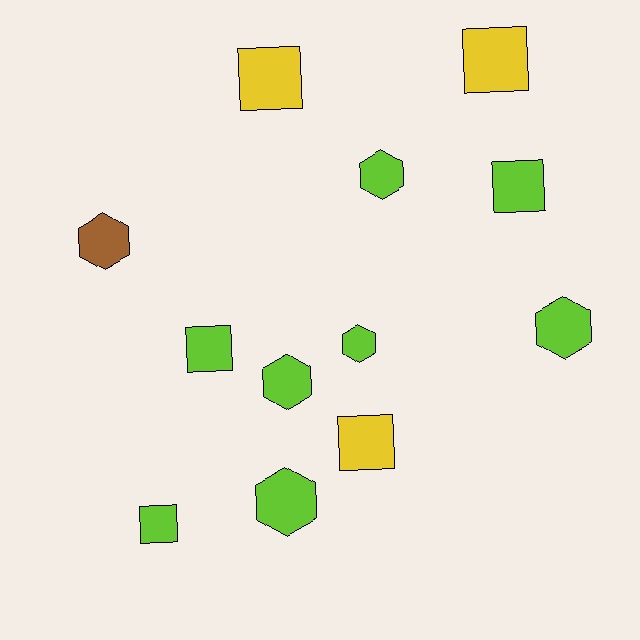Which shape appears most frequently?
Square, with 6 objects.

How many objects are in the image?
There are 12 objects.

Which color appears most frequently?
Lime, with 8 objects.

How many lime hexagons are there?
There are 5 lime hexagons.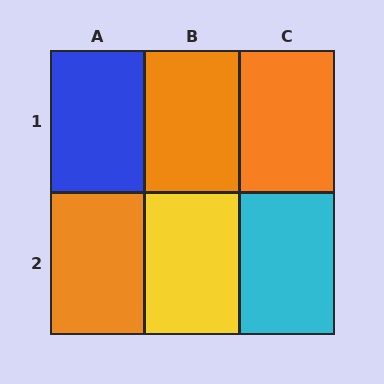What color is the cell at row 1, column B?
Orange.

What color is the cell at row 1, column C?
Orange.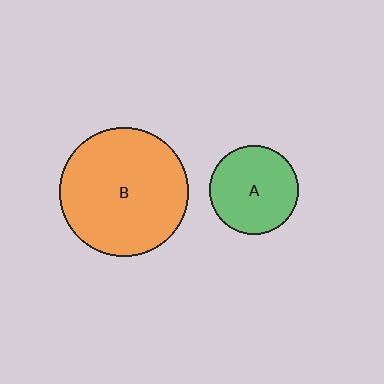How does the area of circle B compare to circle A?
Approximately 2.1 times.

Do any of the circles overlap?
No, none of the circles overlap.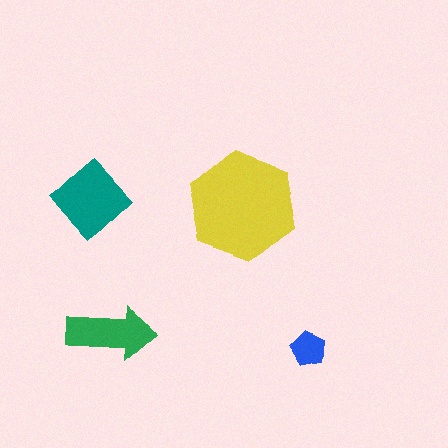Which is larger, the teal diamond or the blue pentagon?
The teal diamond.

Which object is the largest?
The yellow hexagon.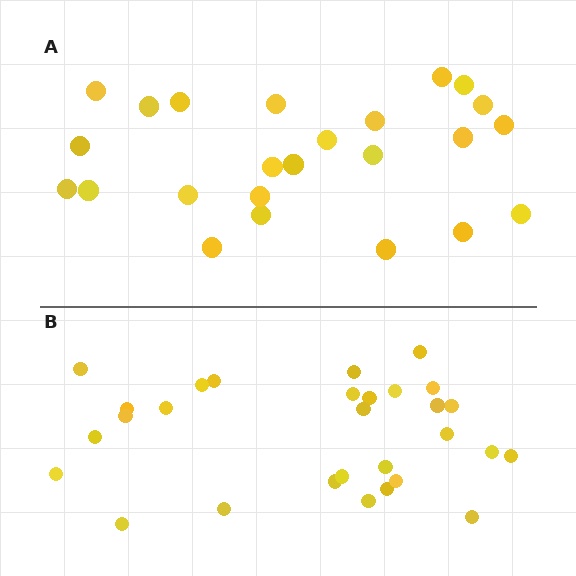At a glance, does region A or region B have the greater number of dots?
Region B (the bottom region) has more dots.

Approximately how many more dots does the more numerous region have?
Region B has about 5 more dots than region A.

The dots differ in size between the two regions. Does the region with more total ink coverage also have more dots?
No. Region A has more total ink coverage because its dots are larger, but region B actually contains more individual dots. Total area can be misleading — the number of items is what matters here.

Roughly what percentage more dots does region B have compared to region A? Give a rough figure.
About 20% more.